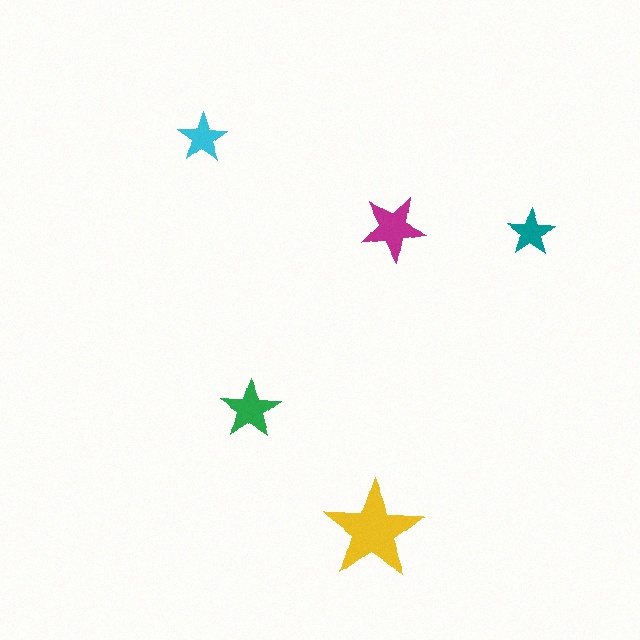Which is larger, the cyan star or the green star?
The green one.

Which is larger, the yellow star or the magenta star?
The yellow one.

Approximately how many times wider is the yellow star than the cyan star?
About 2 times wider.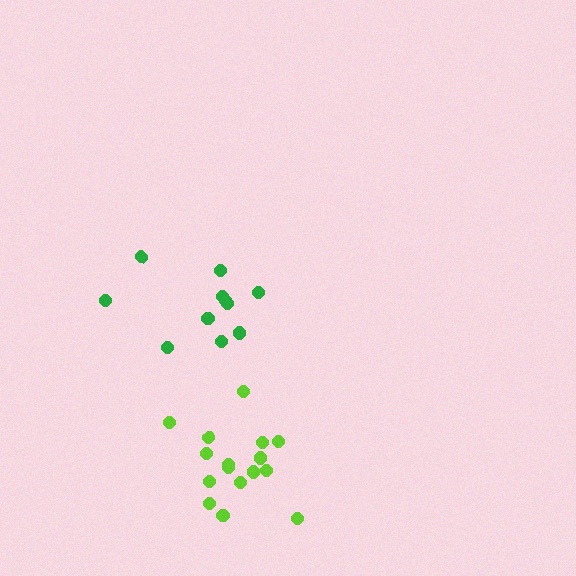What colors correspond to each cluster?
The clusters are colored: lime, green.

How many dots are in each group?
Group 1: 16 dots, Group 2: 11 dots (27 total).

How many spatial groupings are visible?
There are 2 spatial groupings.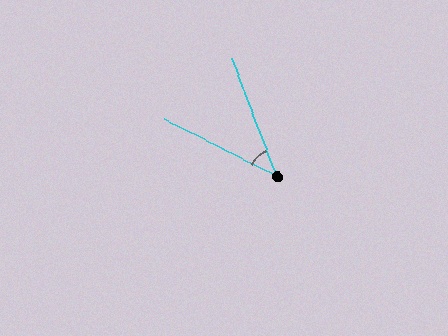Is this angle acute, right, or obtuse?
It is acute.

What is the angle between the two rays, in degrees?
Approximately 42 degrees.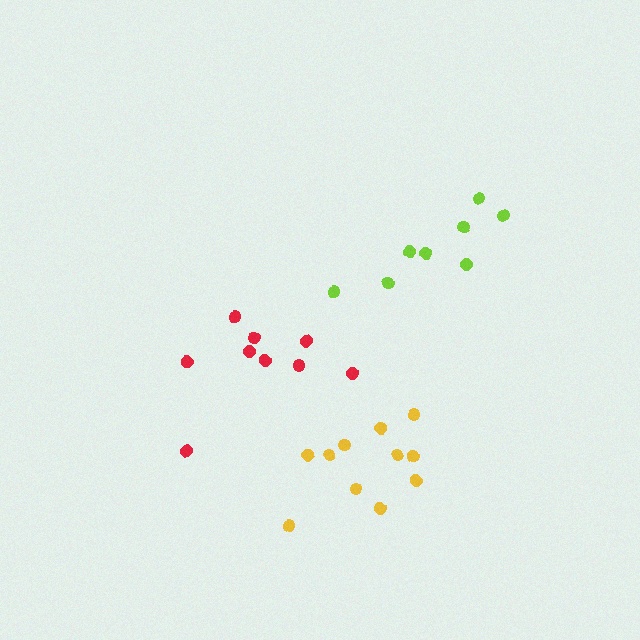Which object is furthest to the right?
The lime cluster is rightmost.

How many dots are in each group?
Group 1: 9 dots, Group 2: 8 dots, Group 3: 11 dots (28 total).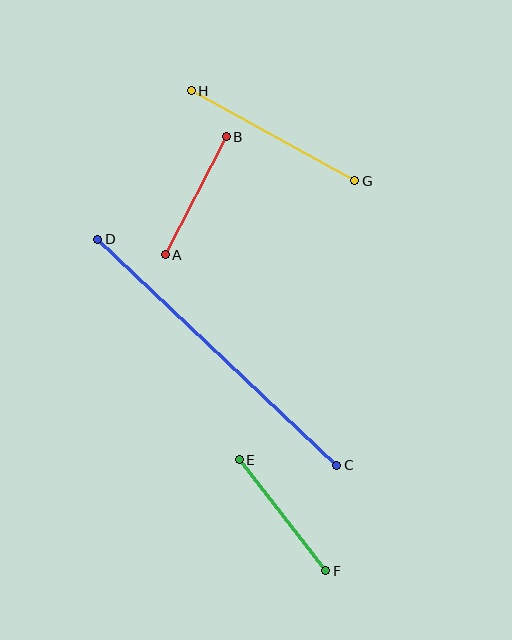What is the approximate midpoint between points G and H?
The midpoint is at approximately (273, 136) pixels.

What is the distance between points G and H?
The distance is approximately 186 pixels.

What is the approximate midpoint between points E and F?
The midpoint is at approximately (283, 515) pixels.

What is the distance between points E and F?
The distance is approximately 141 pixels.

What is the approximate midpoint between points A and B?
The midpoint is at approximately (196, 196) pixels.